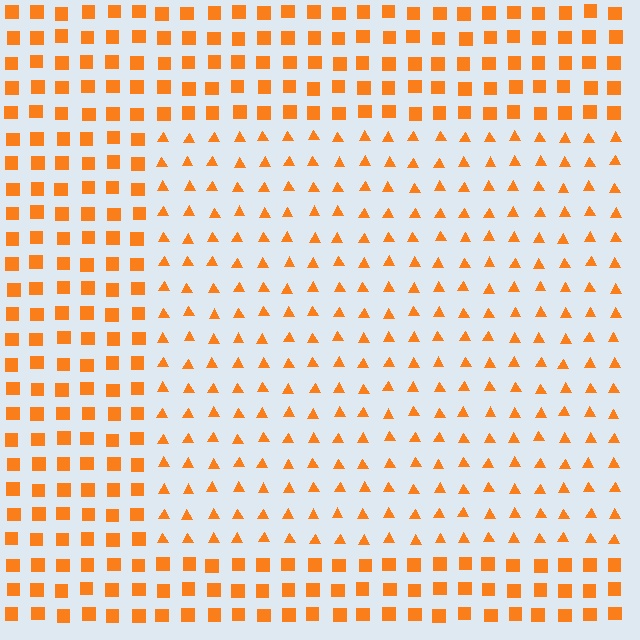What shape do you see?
I see a rectangle.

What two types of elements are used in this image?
The image uses triangles inside the rectangle region and squares outside it.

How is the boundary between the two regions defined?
The boundary is defined by a change in element shape: triangles inside vs. squares outside. All elements share the same color and spacing.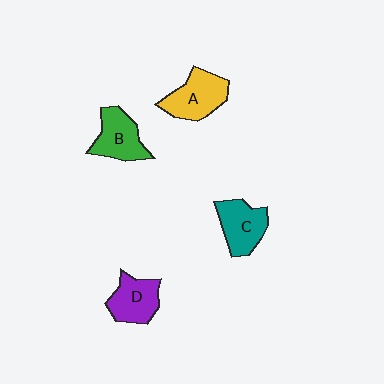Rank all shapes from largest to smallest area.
From largest to smallest: A (yellow), C (teal), B (green), D (purple).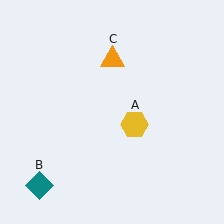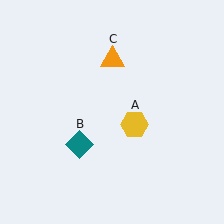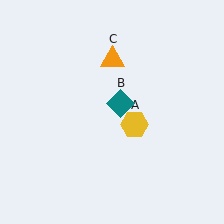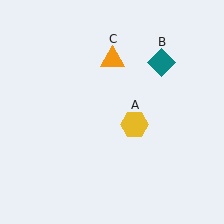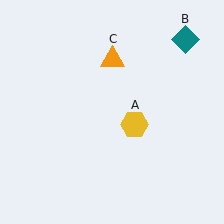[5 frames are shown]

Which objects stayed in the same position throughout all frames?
Yellow hexagon (object A) and orange triangle (object C) remained stationary.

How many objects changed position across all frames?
1 object changed position: teal diamond (object B).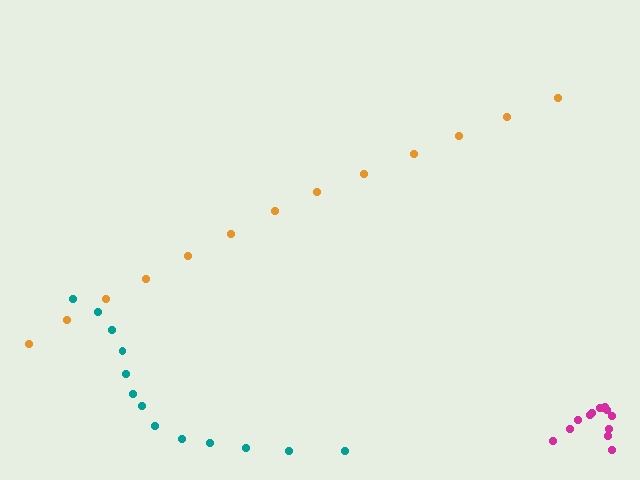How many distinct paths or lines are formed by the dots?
There are 3 distinct paths.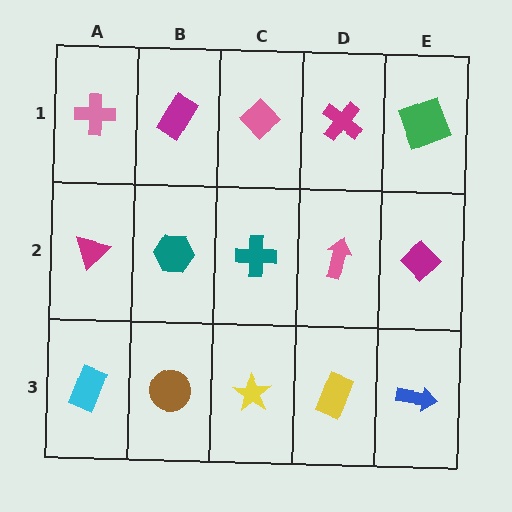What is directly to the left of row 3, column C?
A brown circle.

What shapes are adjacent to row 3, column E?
A magenta diamond (row 2, column E), a yellow rectangle (row 3, column D).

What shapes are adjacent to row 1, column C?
A teal cross (row 2, column C), a magenta rectangle (row 1, column B), a magenta cross (row 1, column D).